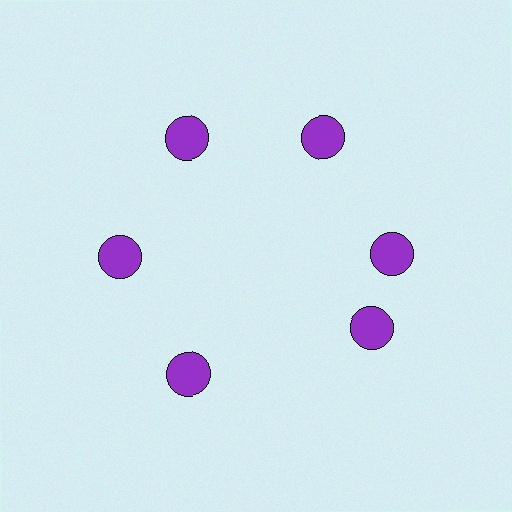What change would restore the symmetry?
The symmetry would be restored by rotating it back into even spacing with its neighbors so that all 6 circles sit at equal angles and equal distance from the center.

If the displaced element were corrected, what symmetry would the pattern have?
It would have 6-fold rotational symmetry — the pattern would map onto itself every 60 degrees.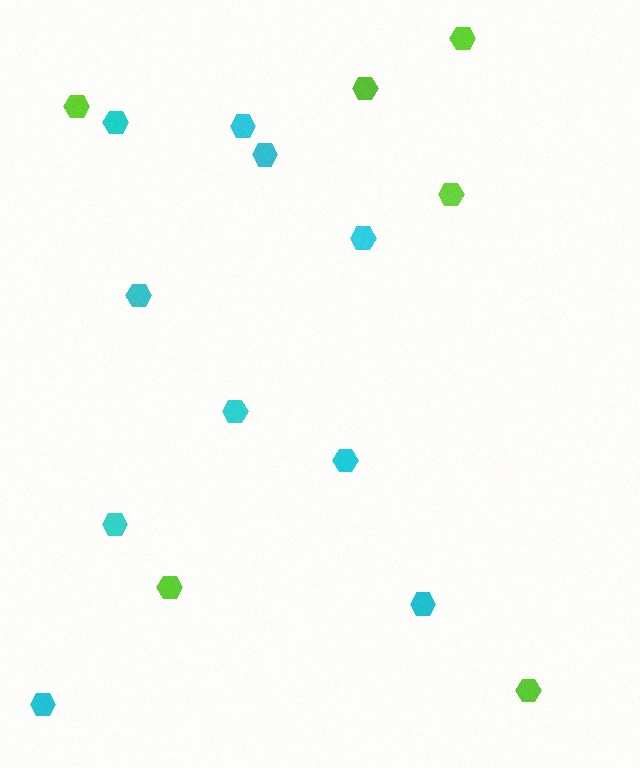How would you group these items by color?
There are 2 groups: one group of cyan hexagons (10) and one group of lime hexagons (6).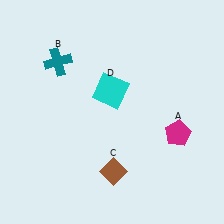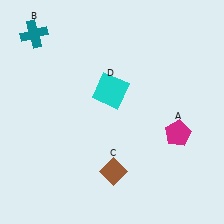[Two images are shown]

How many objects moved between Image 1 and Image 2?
1 object moved between the two images.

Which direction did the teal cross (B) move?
The teal cross (B) moved up.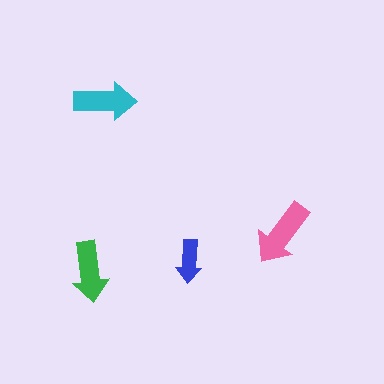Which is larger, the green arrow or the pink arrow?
The pink one.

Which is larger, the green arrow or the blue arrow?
The green one.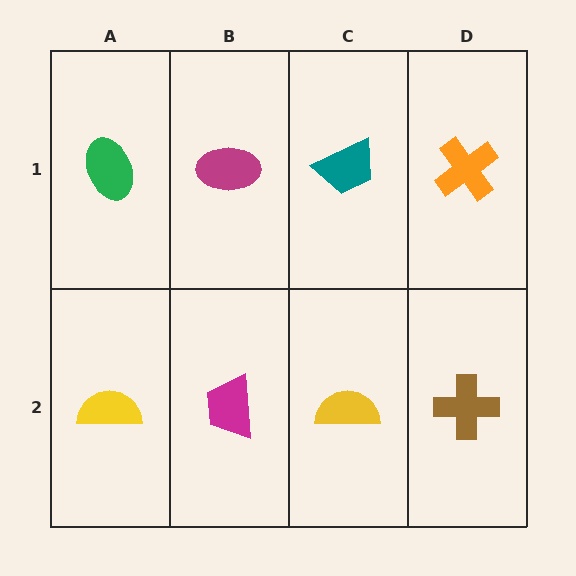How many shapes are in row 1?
4 shapes.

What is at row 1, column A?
A green ellipse.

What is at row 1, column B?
A magenta ellipse.